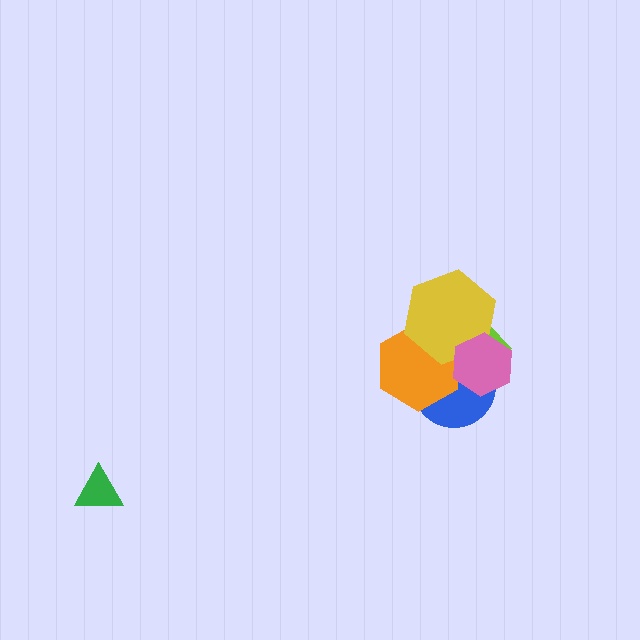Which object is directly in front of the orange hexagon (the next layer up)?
The yellow hexagon is directly in front of the orange hexagon.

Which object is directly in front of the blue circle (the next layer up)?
The orange hexagon is directly in front of the blue circle.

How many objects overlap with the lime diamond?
4 objects overlap with the lime diamond.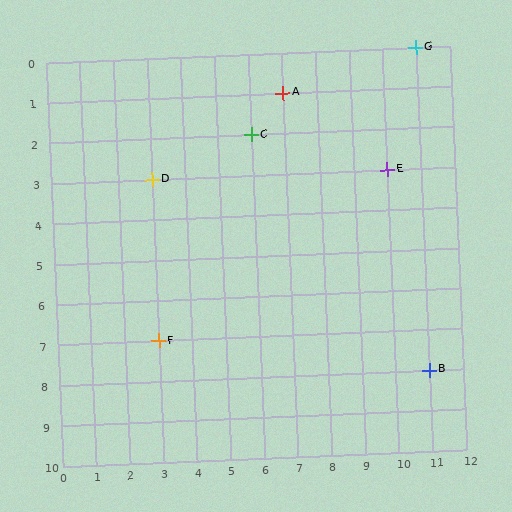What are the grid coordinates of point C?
Point C is at grid coordinates (6, 2).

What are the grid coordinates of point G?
Point G is at grid coordinates (11, 0).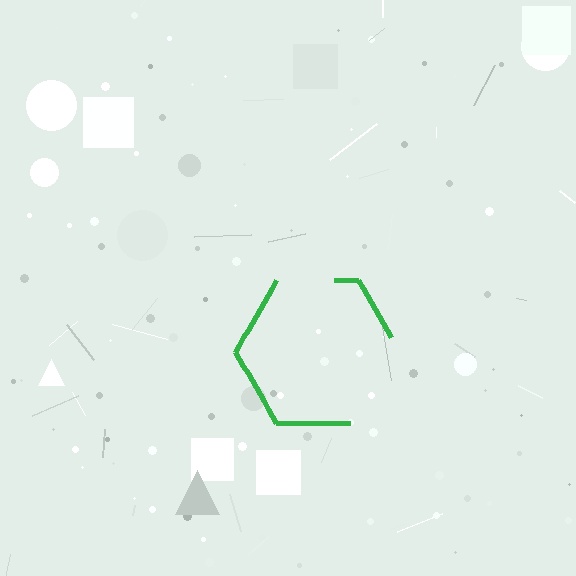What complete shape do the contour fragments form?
The contour fragments form a hexagon.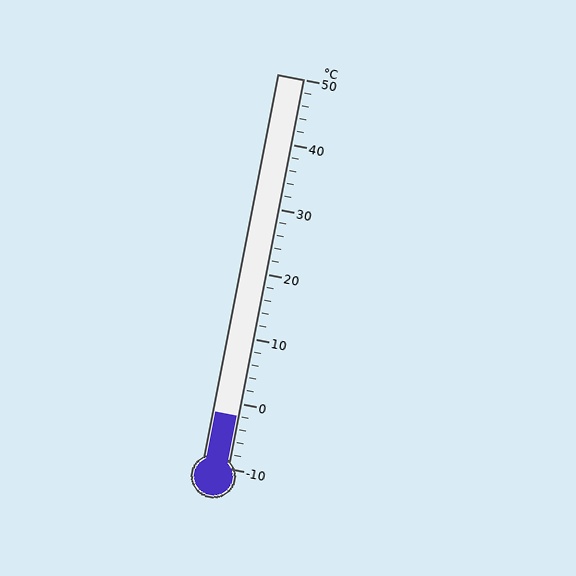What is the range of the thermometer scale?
The thermometer scale ranges from -10°C to 50°C.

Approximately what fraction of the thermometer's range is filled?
The thermometer is filled to approximately 15% of its range.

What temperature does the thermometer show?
The thermometer shows approximately -2°C.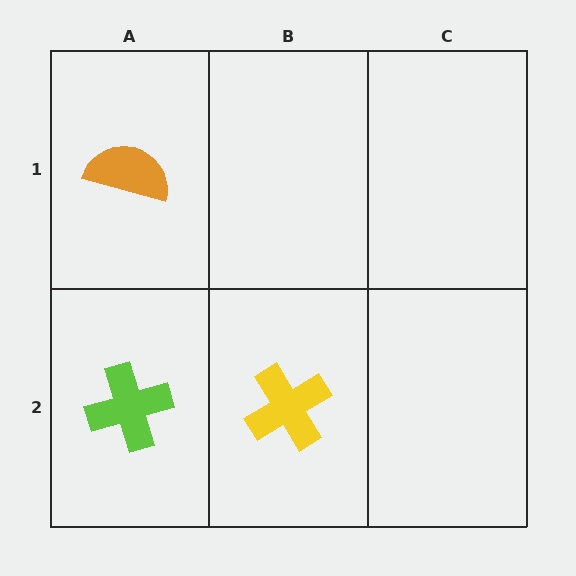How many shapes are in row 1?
1 shape.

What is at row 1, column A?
An orange semicircle.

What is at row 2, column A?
A lime cross.